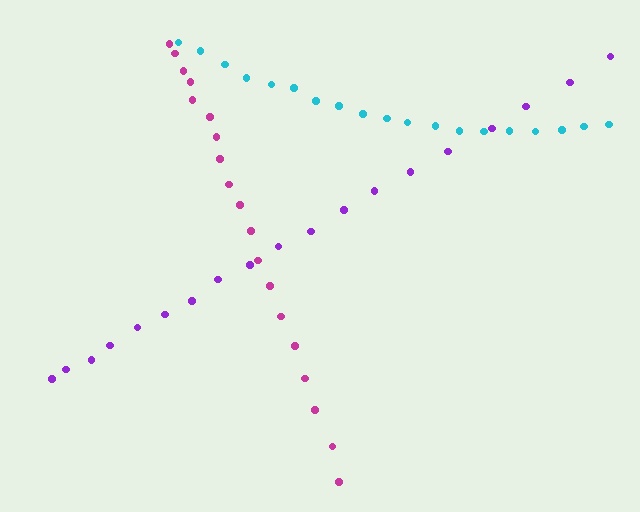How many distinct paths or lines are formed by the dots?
There are 3 distinct paths.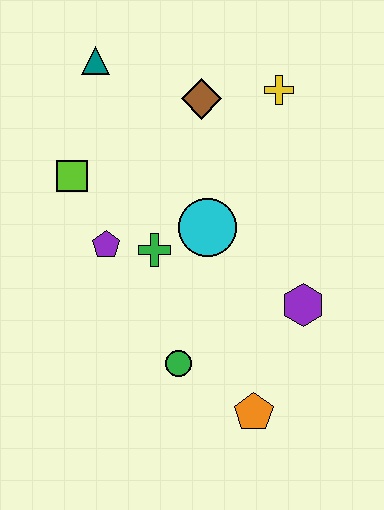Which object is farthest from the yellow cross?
The orange pentagon is farthest from the yellow cross.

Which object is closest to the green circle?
The orange pentagon is closest to the green circle.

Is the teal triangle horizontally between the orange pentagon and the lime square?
Yes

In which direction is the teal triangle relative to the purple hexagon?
The teal triangle is above the purple hexagon.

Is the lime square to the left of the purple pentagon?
Yes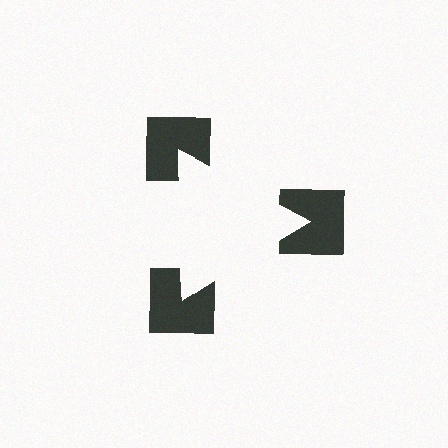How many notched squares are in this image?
There are 3 — one at each vertex of the illusory triangle.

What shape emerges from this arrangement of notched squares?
An illusory triangle — its edges are inferred from the aligned wedge cuts in the notched squares, not physically drawn.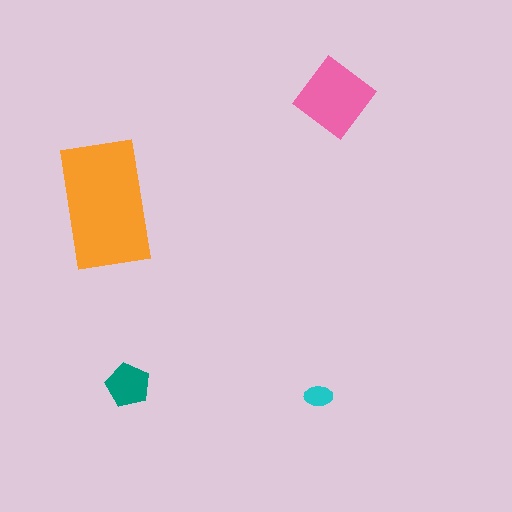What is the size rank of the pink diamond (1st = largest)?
2nd.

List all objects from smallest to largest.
The cyan ellipse, the teal pentagon, the pink diamond, the orange rectangle.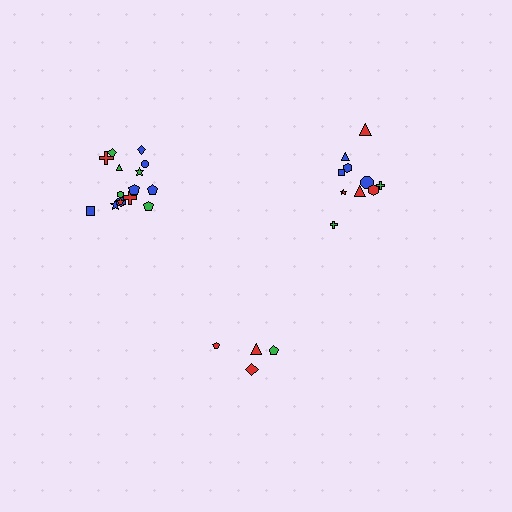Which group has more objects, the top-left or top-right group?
The top-left group.